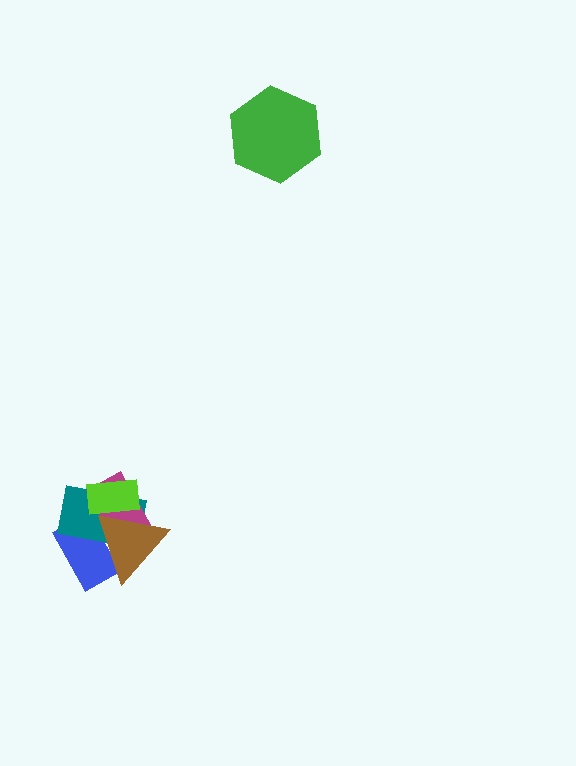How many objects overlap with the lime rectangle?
3 objects overlap with the lime rectangle.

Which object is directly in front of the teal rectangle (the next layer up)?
The magenta rectangle is directly in front of the teal rectangle.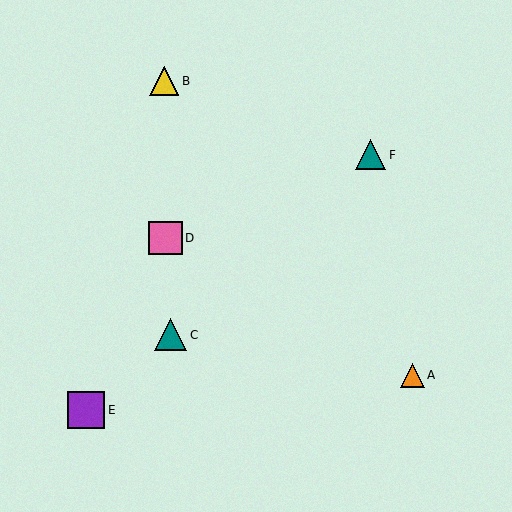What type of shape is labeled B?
Shape B is a yellow triangle.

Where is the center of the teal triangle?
The center of the teal triangle is at (371, 155).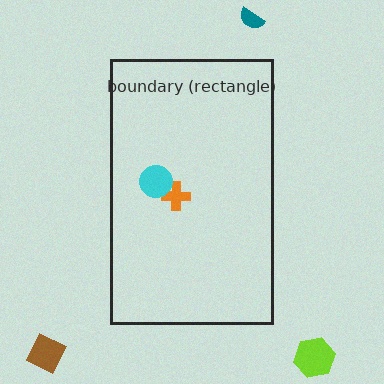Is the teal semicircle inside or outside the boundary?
Outside.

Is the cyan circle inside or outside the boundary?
Inside.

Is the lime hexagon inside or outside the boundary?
Outside.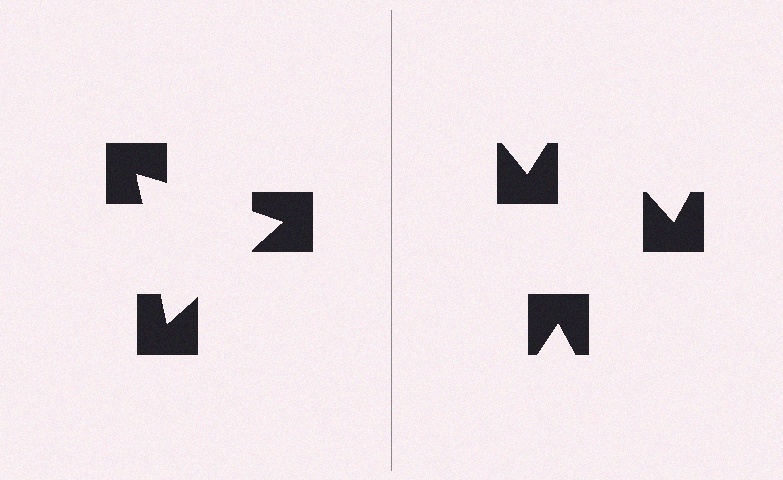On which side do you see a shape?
An illusory triangle appears on the left side. On the right side the wedge cuts are rotated, so no coherent shape forms.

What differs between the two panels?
The notched squares are positioned identically on both sides; only the wedge orientations differ. On the left they align to a triangle; on the right they are misaligned.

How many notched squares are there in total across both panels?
6 — 3 on each side.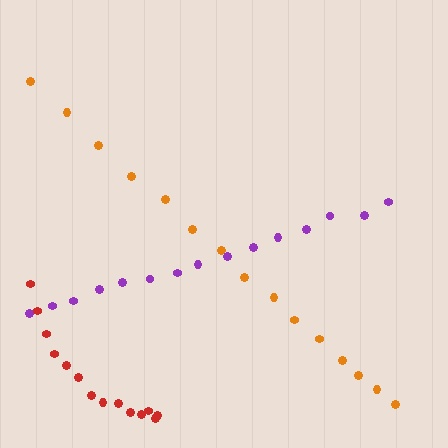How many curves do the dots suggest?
There are 3 distinct paths.